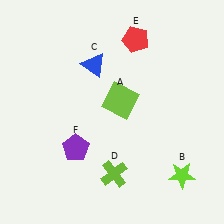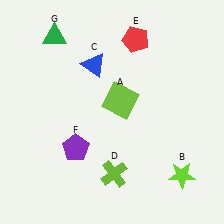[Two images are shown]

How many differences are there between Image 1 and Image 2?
There is 1 difference between the two images.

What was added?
A green triangle (G) was added in Image 2.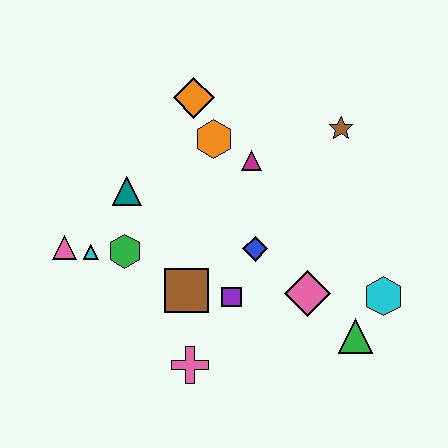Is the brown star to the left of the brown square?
No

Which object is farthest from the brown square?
The brown star is farthest from the brown square.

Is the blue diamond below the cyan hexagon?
No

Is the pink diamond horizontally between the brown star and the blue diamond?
Yes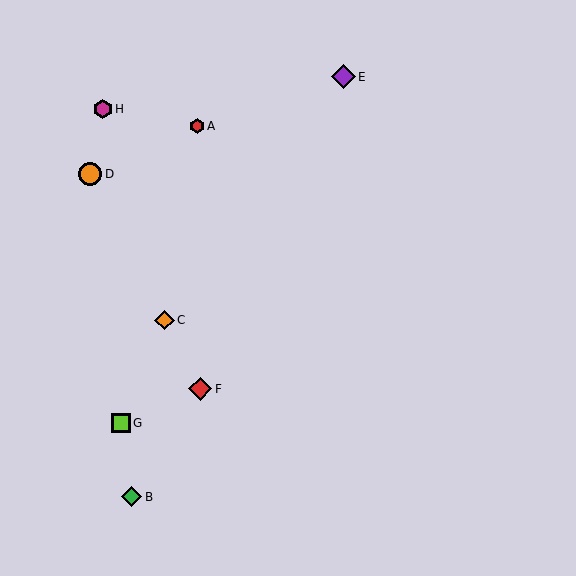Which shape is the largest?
The purple diamond (labeled E) is the largest.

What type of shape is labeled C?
Shape C is an orange diamond.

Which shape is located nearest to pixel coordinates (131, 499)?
The green diamond (labeled B) at (132, 497) is nearest to that location.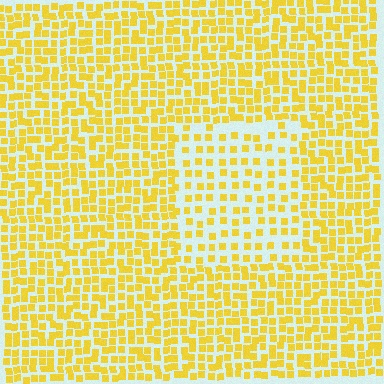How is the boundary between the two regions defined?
The boundary is defined by a change in element density (approximately 1.9x ratio). All elements are the same color, size, and shape.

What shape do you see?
I see a rectangle.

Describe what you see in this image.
The image contains small yellow elements arranged at two different densities. A rectangle-shaped region is visible where the elements are less densely packed than the surrounding area.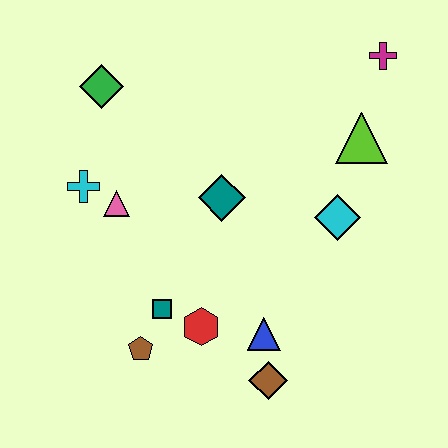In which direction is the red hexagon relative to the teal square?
The red hexagon is to the right of the teal square.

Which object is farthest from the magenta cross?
The brown pentagon is farthest from the magenta cross.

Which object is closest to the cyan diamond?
The lime triangle is closest to the cyan diamond.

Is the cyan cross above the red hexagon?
Yes